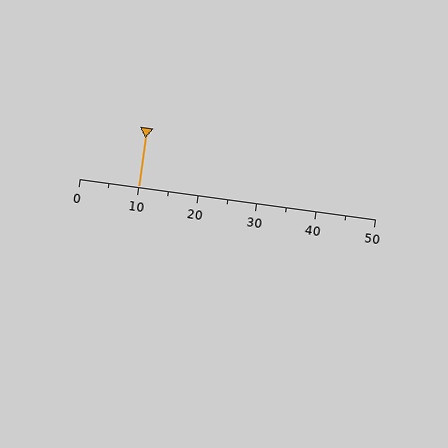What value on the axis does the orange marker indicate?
The marker indicates approximately 10.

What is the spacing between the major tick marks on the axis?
The major ticks are spaced 10 apart.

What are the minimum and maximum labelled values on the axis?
The axis runs from 0 to 50.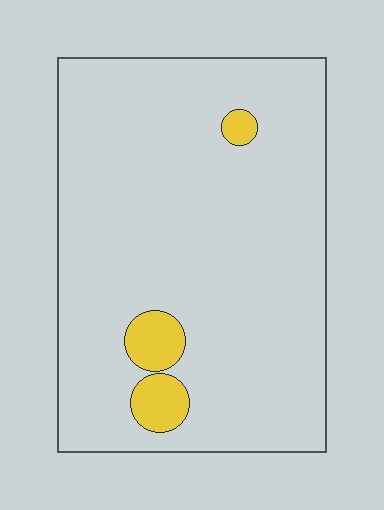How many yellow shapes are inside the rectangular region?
3.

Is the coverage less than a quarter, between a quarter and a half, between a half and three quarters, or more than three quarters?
Less than a quarter.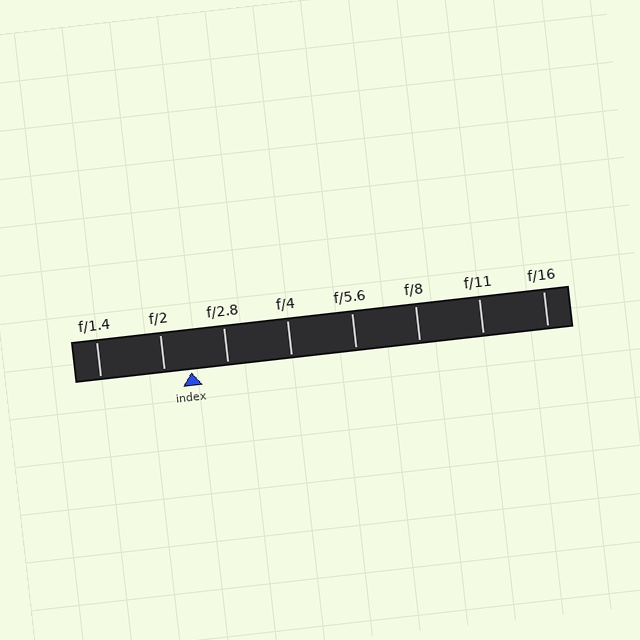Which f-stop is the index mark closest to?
The index mark is closest to f/2.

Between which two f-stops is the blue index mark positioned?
The index mark is between f/2 and f/2.8.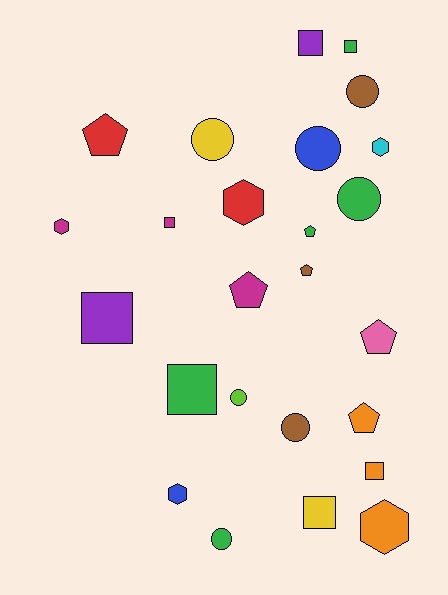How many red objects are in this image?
There are 2 red objects.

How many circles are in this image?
There are 7 circles.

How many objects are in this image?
There are 25 objects.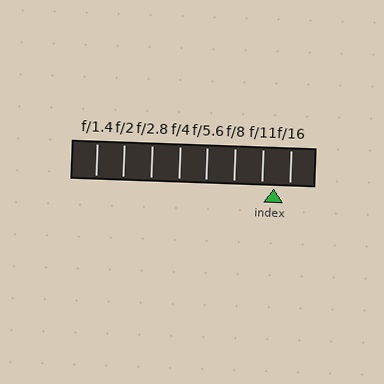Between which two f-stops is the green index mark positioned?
The index mark is between f/11 and f/16.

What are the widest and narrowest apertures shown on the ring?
The widest aperture shown is f/1.4 and the narrowest is f/16.